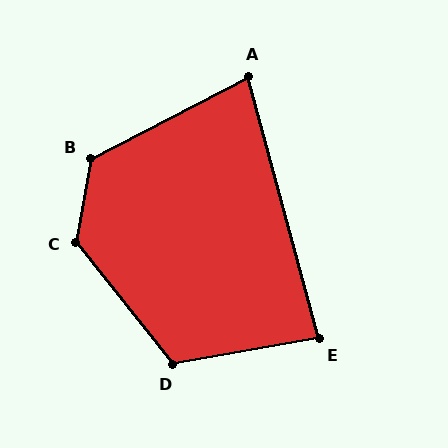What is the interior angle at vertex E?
Approximately 85 degrees (acute).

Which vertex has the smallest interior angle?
A, at approximately 78 degrees.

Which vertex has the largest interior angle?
C, at approximately 132 degrees.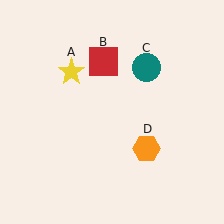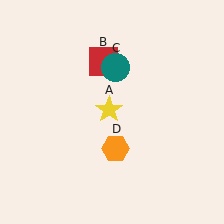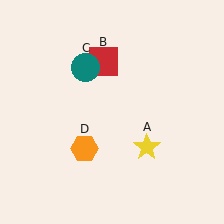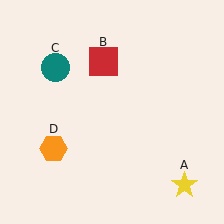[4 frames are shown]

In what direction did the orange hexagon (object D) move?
The orange hexagon (object D) moved left.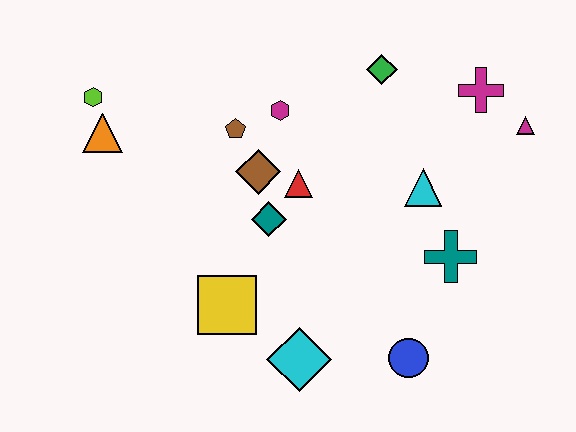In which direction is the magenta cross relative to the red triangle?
The magenta cross is to the right of the red triangle.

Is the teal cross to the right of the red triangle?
Yes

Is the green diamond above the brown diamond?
Yes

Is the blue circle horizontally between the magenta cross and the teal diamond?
Yes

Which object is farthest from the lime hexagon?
The magenta triangle is farthest from the lime hexagon.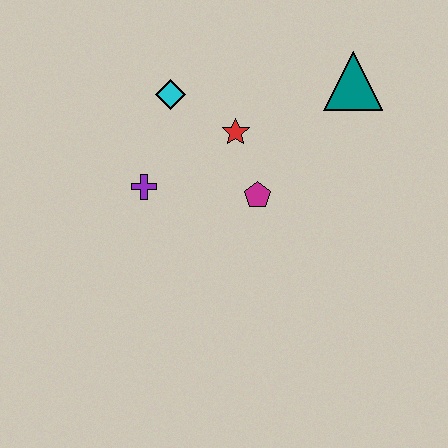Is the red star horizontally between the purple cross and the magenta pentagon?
Yes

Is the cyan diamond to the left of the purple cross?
No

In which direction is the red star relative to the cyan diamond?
The red star is to the right of the cyan diamond.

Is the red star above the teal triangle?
No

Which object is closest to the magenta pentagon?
The red star is closest to the magenta pentagon.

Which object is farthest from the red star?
The teal triangle is farthest from the red star.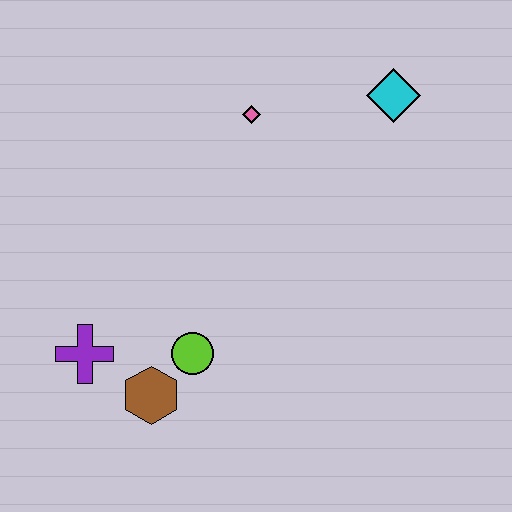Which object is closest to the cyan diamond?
The pink diamond is closest to the cyan diamond.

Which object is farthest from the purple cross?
The cyan diamond is farthest from the purple cross.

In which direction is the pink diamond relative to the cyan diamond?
The pink diamond is to the left of the cyan diamond.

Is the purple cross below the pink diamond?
Yes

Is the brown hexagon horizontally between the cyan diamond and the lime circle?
No